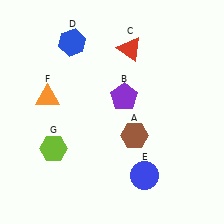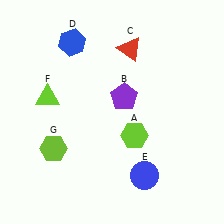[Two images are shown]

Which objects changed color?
A changed from brown to lime. F changed from orange to lime.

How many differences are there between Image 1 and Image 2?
There are 2 differences between the two images.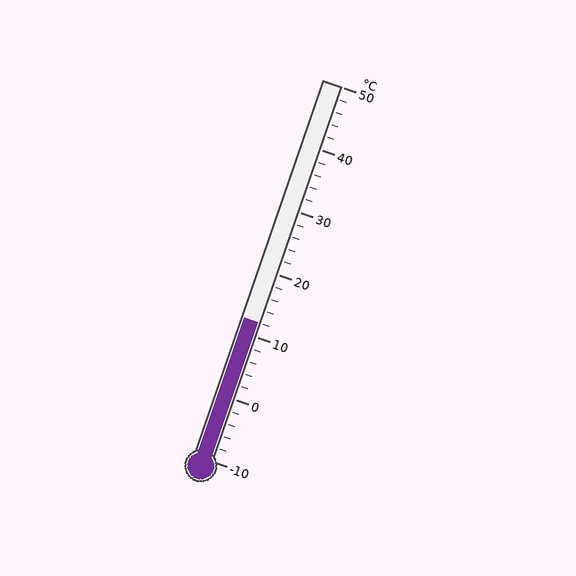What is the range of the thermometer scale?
The thermometer scale ranges from -10°C to 50°C.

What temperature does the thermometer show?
The thermometer shows approximately 12°C.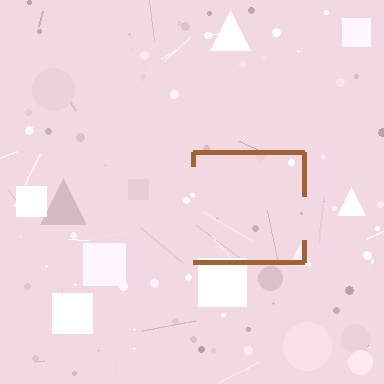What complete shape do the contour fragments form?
The contour fragments form a square.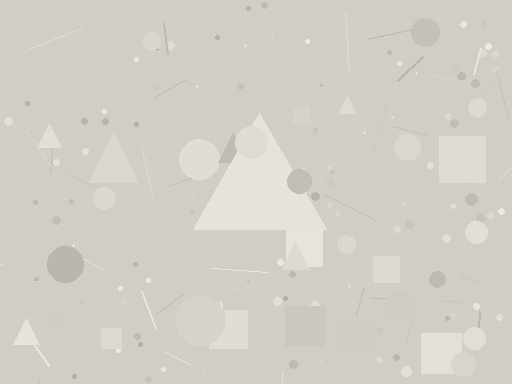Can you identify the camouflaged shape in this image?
The camouflaged shape is a triangle.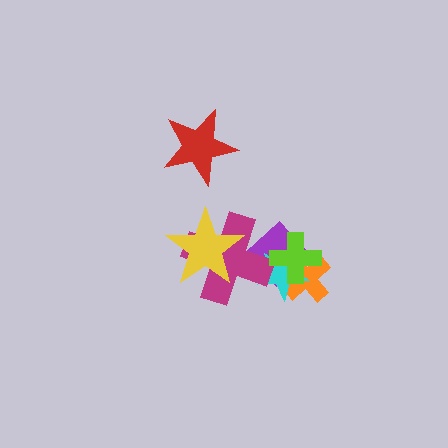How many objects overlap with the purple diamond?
4 objects overlap with the purple diamond.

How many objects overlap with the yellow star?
1 object overlaps with the yellow star.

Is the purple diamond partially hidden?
Yes, it is partially covered by another shape.